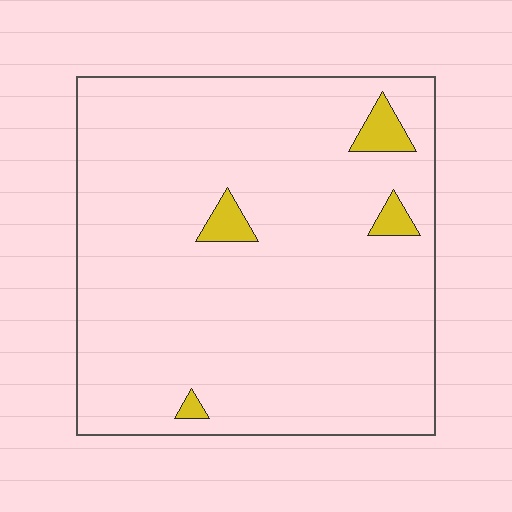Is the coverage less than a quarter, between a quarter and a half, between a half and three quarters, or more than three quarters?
Less than a quarter.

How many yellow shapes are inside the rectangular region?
4.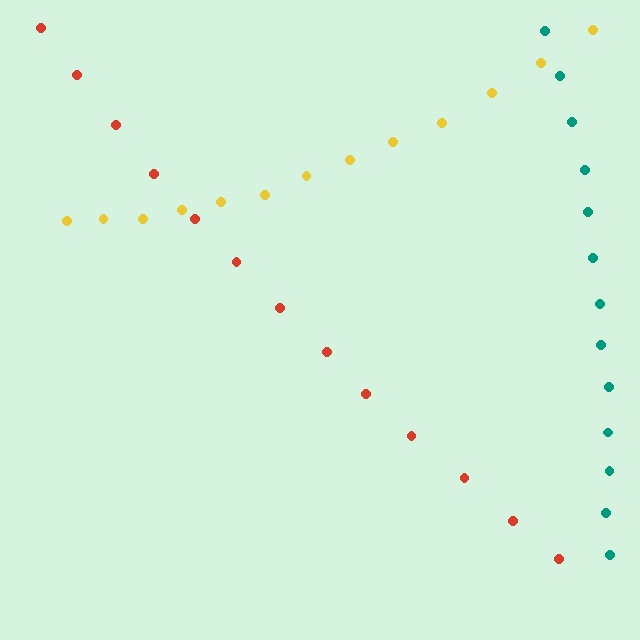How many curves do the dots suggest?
There are 3 distinct paths.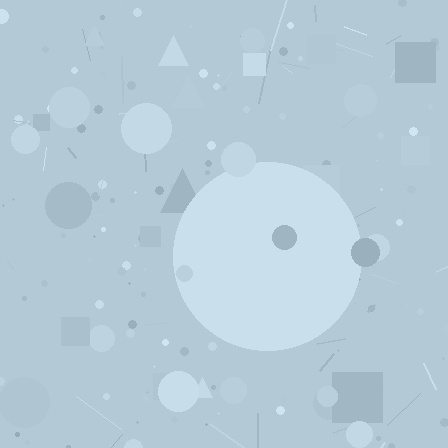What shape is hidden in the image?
A circle is hidden in the image.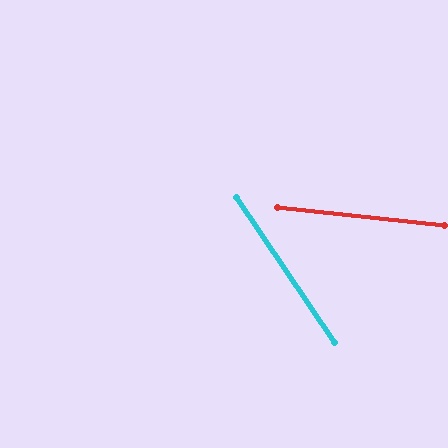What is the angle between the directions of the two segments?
Approximately 50 degrees.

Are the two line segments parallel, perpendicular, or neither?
Neither parallel nor perpendicular — they differ by about 50°.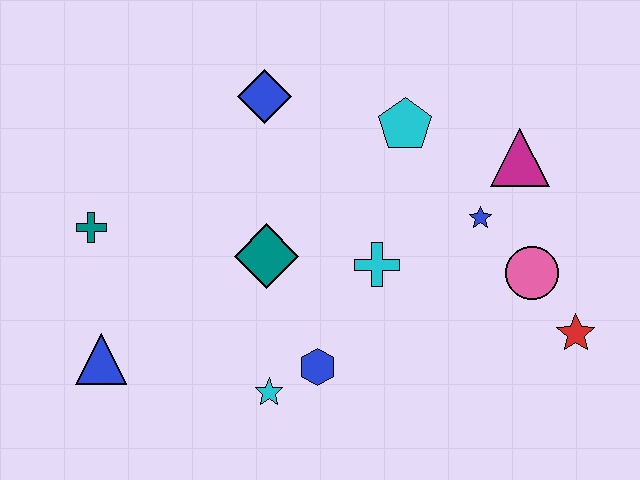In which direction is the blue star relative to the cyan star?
The blue star is to the right of the cyan star.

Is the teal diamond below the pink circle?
No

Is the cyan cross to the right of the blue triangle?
Yes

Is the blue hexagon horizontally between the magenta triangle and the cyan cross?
No